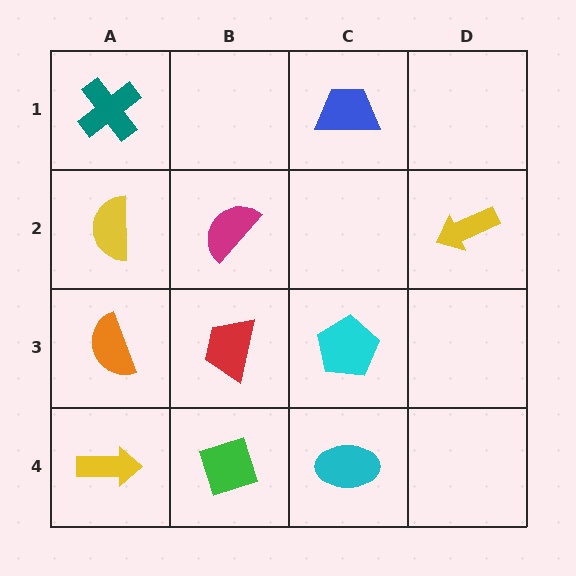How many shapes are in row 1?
2 shapes.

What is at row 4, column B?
A green diamond.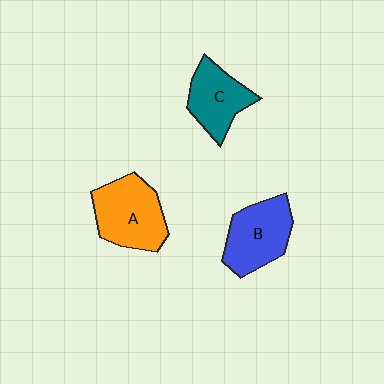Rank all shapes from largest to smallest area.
From largest to smallest: A (orange), B (blue), C (teal).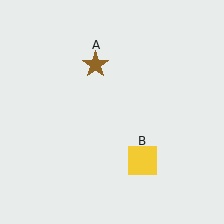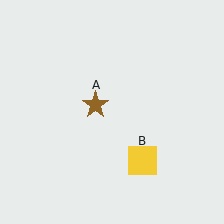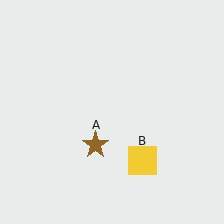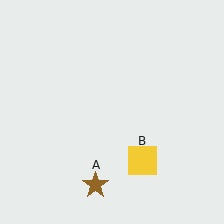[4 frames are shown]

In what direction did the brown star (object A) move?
The brown star (object A) moved down.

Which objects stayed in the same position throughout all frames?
Yellow square (object B) remained stationary.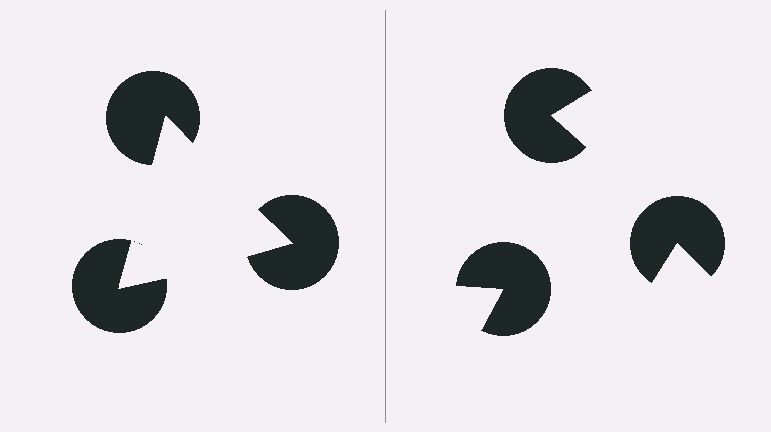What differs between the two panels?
The pac-man discs are positioned identically on both sides; only the wedge orientations differ. On the left they align to a triangle; on the right they are misaligned.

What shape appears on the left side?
An illusory triangle.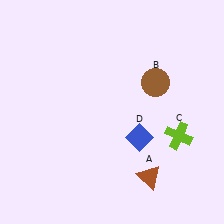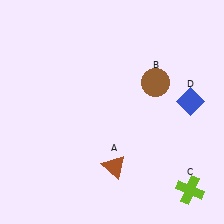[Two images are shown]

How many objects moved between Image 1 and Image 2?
3 objects moved between the two images.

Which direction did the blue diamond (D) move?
The blue diamond (D) moved right.